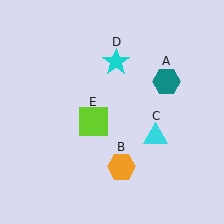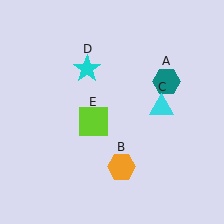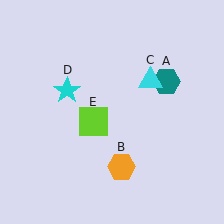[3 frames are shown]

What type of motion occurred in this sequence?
The cyan triangle (object C), cyan star (object D) rotated counterclockwise around the center of the scene.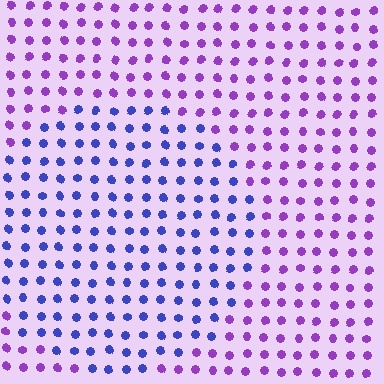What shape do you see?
I see a circle.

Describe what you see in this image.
The image is filled with small purple elements in a uniform arrangement. A circle-shaped region is visible where the elements are tinted to a slightly different hue, forming a subtle color boundary.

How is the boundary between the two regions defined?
The boundary is defined purely by a slight shift in hue (about 45 degrees). Spacing, size, and orientation are identical on both sides.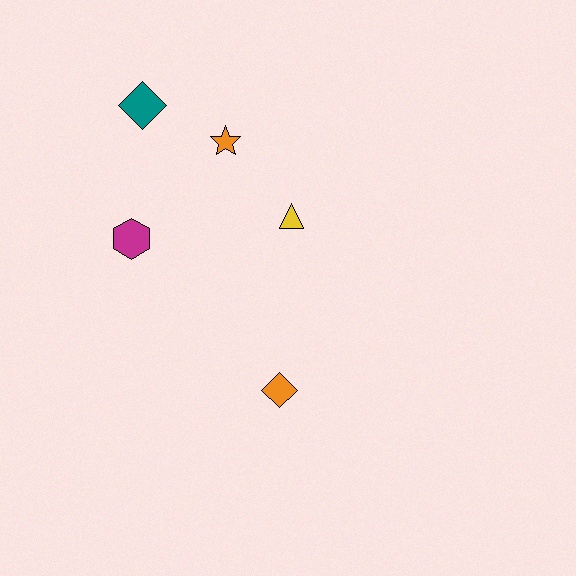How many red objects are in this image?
There are no red objects.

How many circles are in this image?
There are no circles.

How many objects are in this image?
There are 5 objects.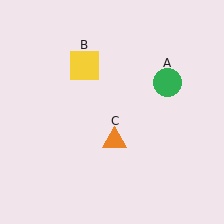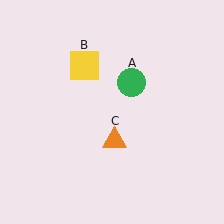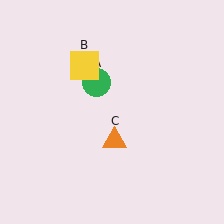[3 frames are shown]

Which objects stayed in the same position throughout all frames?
Yellow square (object B) and orange triangle (object C) remained stationary.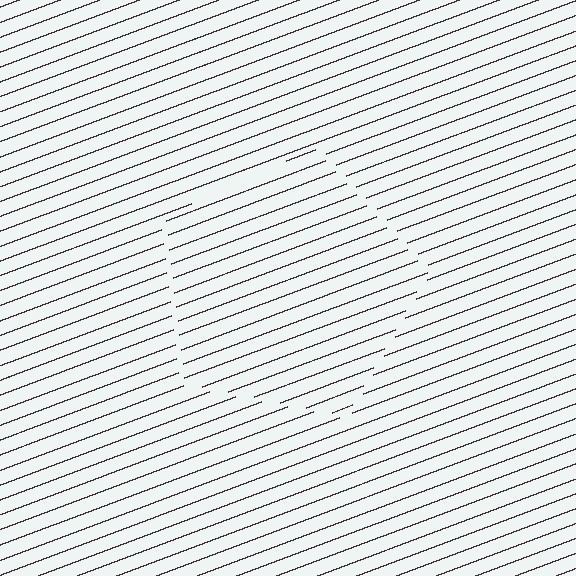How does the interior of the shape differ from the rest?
The interior of the shape contains the same grating, shifted by half a period — the contour is defined by the phase discontinuity where line-ends from the inner and outer gratings abut.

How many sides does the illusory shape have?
5 sides — the line-ends trace a pentagon.